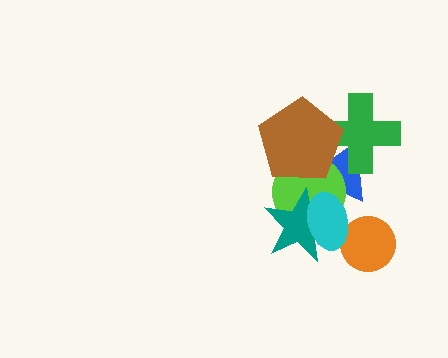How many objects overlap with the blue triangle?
4 objects overlap with the blue triangle.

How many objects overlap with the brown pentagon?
3 objects overlap with the brown pentagon.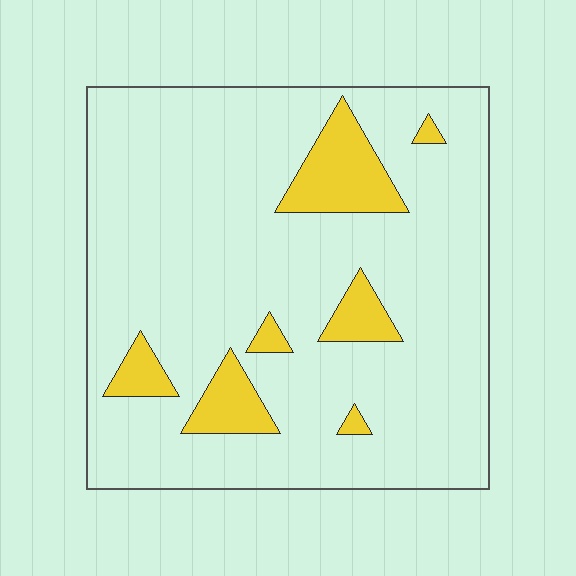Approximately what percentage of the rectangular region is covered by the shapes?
Approximately 15%.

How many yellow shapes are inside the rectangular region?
7.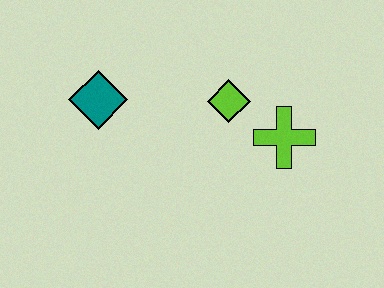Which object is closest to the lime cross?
The lime diamond is closest to the lime cross.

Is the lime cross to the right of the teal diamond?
Yes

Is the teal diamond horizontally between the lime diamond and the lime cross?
No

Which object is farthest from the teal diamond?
The lime cross is farthest from the teal diamond.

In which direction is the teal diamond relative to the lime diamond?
The teal diamond is to the left of the lime diamond.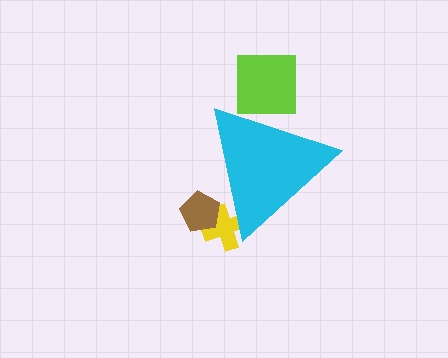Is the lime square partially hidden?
Yes, the lime square is partially hidden behind the cyan triangle.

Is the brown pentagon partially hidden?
Yes, the brown pentagon is partially hidden behind the cyan triangle.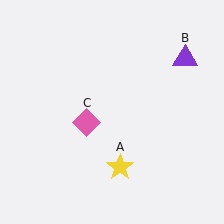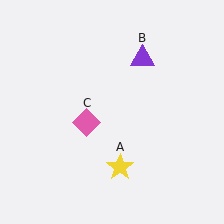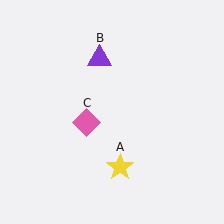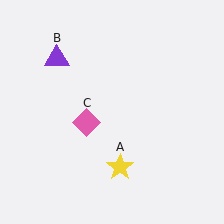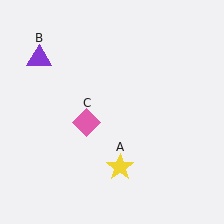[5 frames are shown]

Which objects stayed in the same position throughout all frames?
Yellow star (object A) and pink diamond (object C) remained stationary.